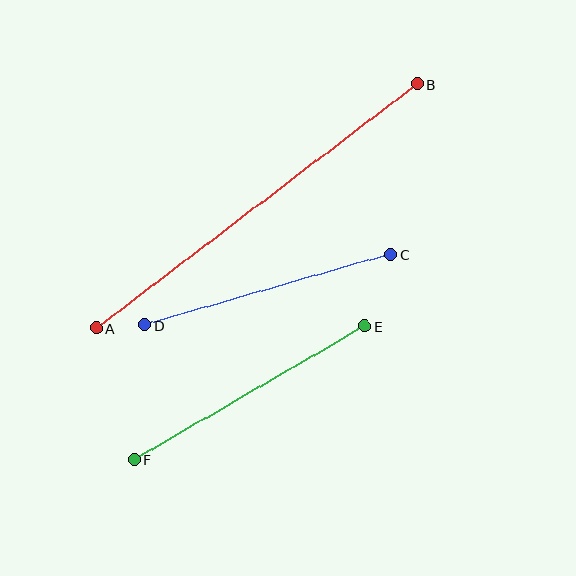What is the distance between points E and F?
The distance is approximately 267 pixels.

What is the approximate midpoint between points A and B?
The midpoint is at approximately (257, 206) pixels.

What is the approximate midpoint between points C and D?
The midpoint is at approximately (268, 290) pixels.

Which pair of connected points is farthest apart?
Points A and B are farthest apart.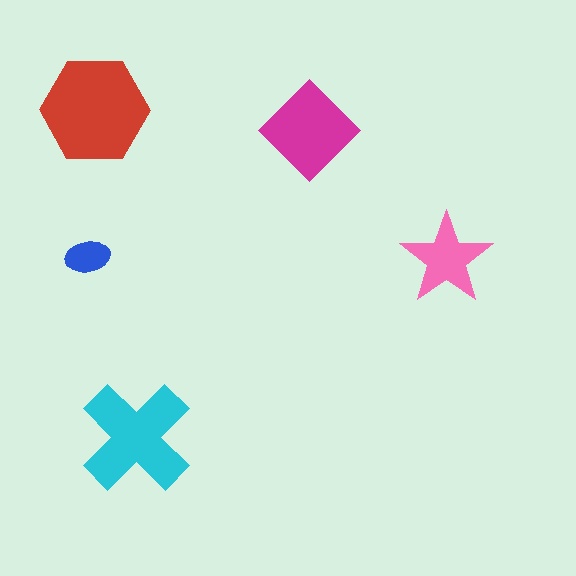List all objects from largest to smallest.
The red hexagon, the cyan cross, the magenta diamond, the pink star, the blue ellipse.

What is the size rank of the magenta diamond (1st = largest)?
3rd.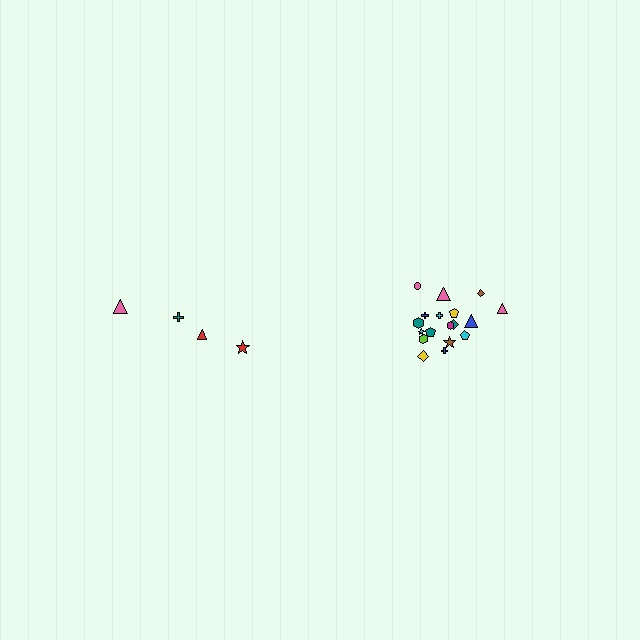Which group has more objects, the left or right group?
The right group.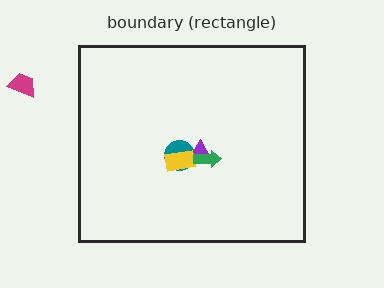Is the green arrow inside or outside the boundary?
Inside.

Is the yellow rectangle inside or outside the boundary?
Inside.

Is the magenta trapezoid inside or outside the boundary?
Outside.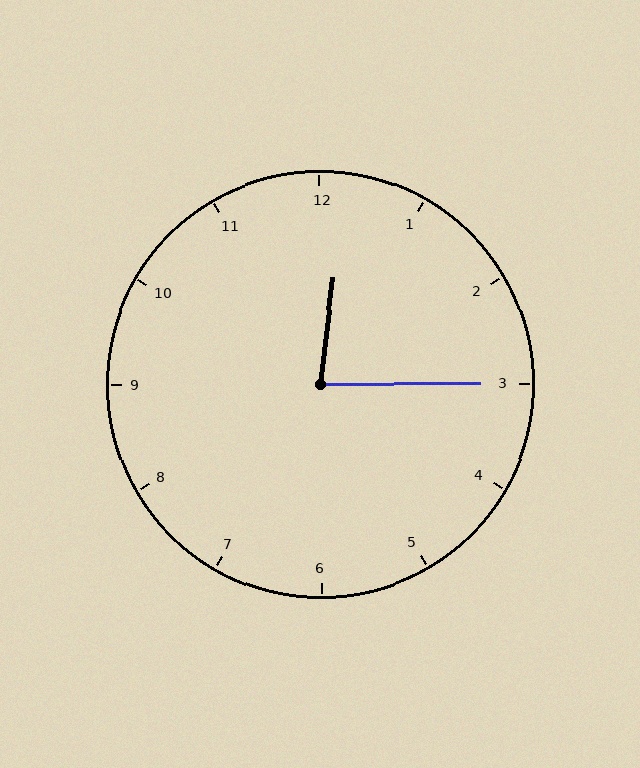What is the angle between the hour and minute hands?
Approximately 82 degrees.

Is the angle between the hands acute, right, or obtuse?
It is acute.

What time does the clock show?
12:15.